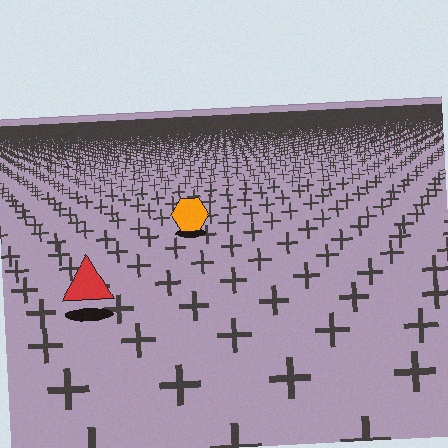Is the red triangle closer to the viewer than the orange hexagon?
Yes. The red triangle is closer — you can tell from the texture gradient: the ground texture is coarser near it.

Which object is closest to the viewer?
The red triangle is closest. The texture marks near it are larger and more spread out.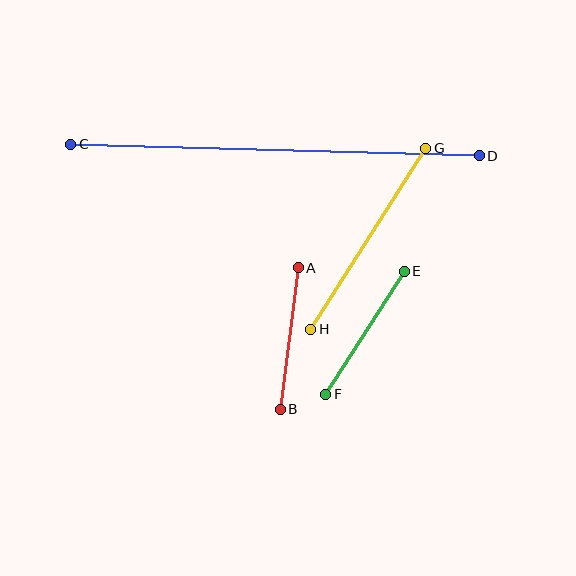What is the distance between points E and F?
The distance is approximately 146 pixels.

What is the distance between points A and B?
The distance is approximately 143 pixels.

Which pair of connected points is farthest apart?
Points C and D are farthest apart.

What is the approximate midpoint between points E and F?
The midpoint is at approximately (365, 333) pixels.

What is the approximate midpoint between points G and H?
The midpoint is at approximately (368, 239) pixels.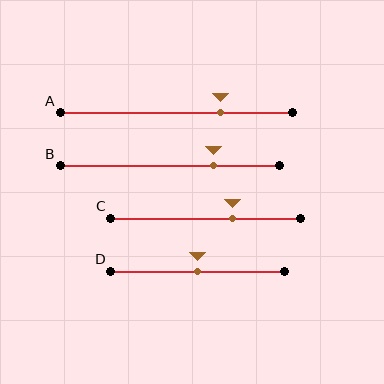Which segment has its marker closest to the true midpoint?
Segment D has its marker closest to the true midpoint.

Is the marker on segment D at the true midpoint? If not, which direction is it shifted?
Yes, the marker on segment D is at the true midpoint.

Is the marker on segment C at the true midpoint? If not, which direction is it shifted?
No, the marker on segment C is shifted to the right by about 14% of the segment length.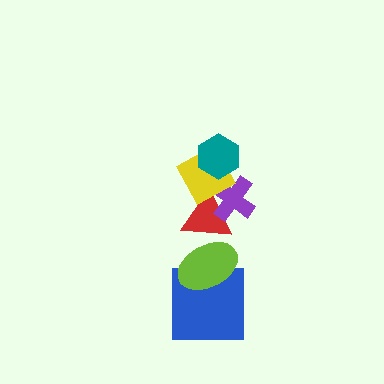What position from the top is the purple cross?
The purple cross is 3rd from the top.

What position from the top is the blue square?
The blue square is 6th from the top.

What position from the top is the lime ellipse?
The lime ellipse is 5th from the top.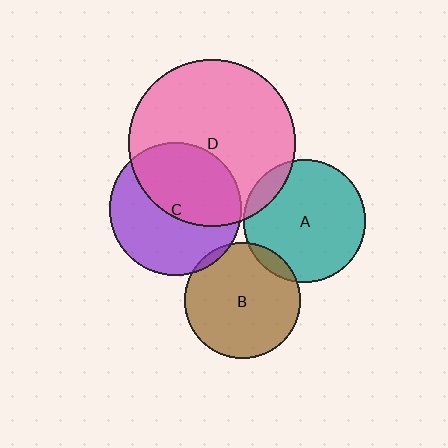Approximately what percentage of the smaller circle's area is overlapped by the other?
Approximately 50%.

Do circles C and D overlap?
Yes.